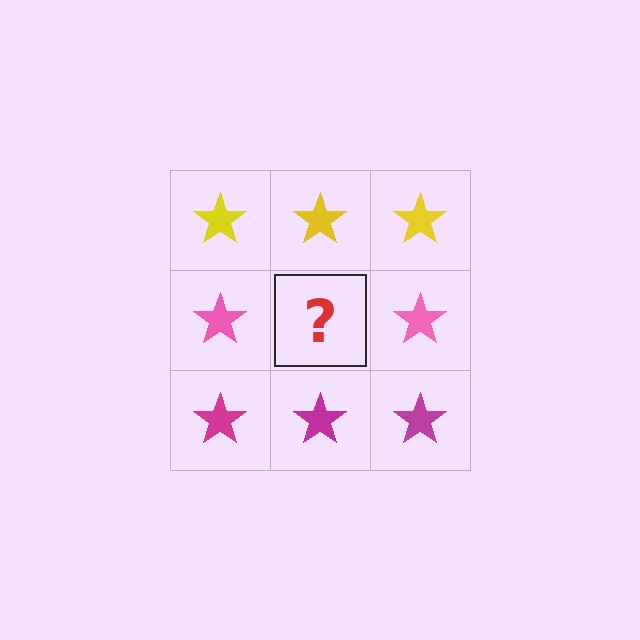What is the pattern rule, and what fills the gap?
The rule is that each row has a consistent color. The gap should be filled with a pink star.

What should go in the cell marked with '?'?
The missing cell should contain a pink star.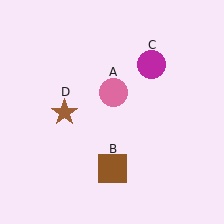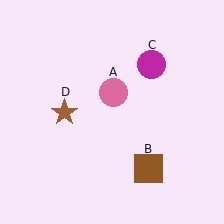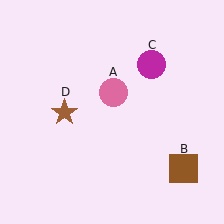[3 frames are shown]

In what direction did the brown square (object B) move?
The brown square (object B) moved right.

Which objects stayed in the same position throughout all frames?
Pink circle (object A) and magenta circle (object C) and brown star (object D) remained stationary.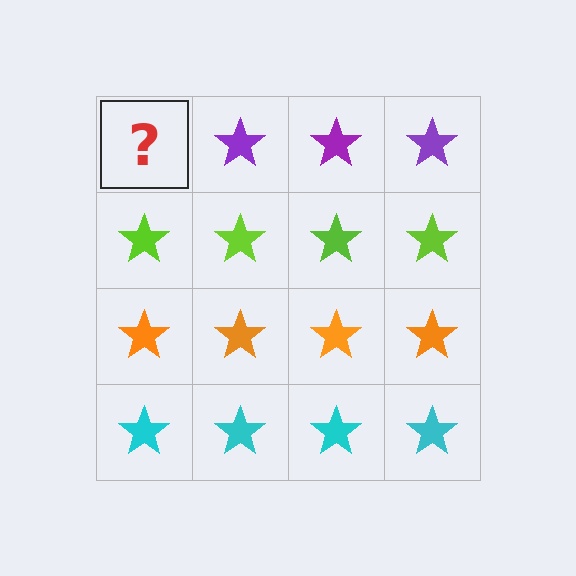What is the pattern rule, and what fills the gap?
The rule is that each row has a consistent color. The gap should be filled with a purple star.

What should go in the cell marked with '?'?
The missing cell should contain a purple star.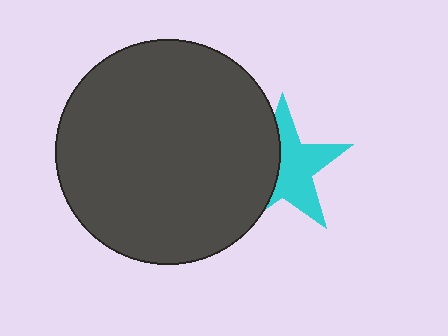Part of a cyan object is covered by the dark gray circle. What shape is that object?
It is a star.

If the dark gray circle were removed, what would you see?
You would see the complete cyan star.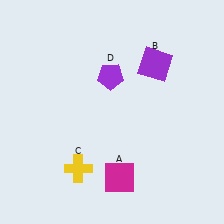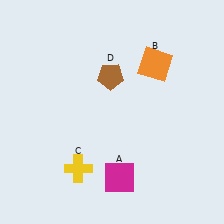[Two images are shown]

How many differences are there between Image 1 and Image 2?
There are 2 differences between the two images.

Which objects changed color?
B changed from purple to orange. D changed from purple to brown.